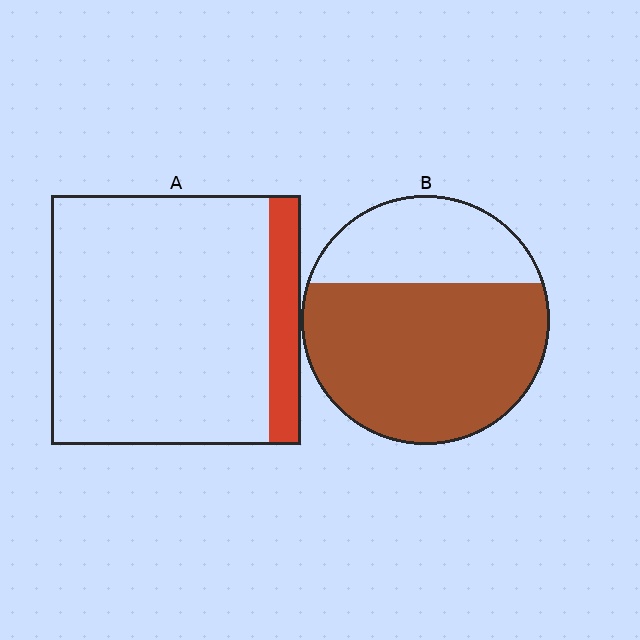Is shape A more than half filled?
No.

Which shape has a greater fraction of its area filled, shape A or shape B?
Shape B.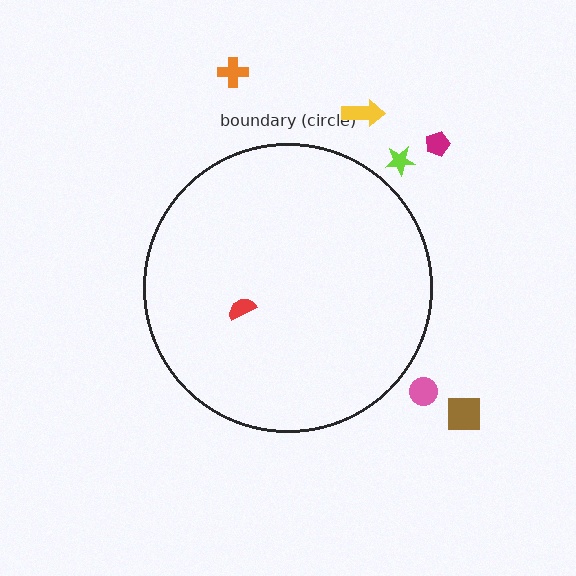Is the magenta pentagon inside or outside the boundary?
Outside.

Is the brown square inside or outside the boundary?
Outside.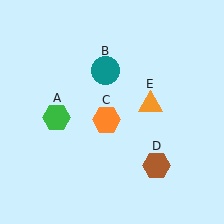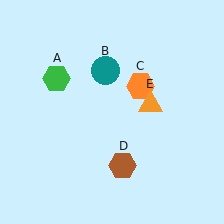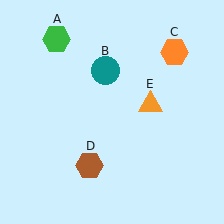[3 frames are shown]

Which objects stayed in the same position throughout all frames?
Teal circle (object B) and orange triangle (object E) remained stationary.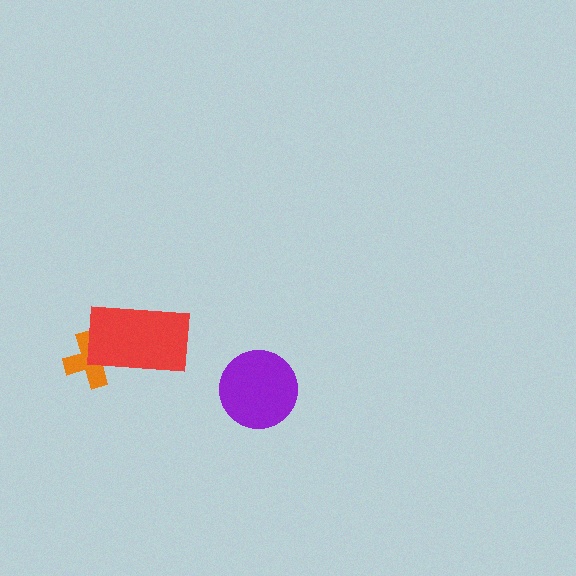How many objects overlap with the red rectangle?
1 object overlaps with the red rectangle.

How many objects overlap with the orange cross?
1 object overlaps with the orange cross.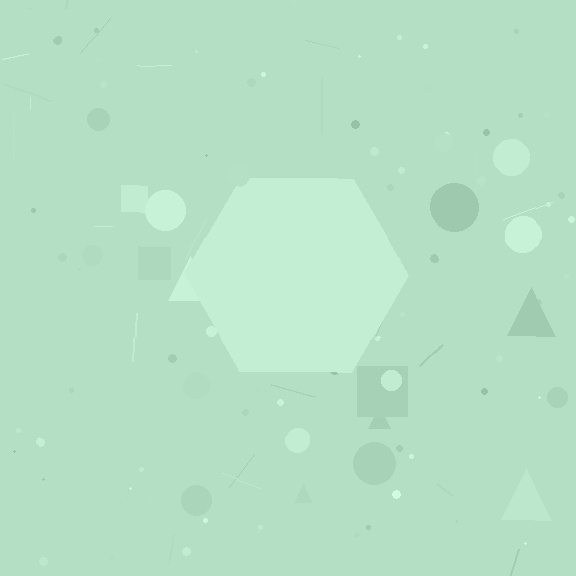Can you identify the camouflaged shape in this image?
The camouflaged shape is a hexagon.